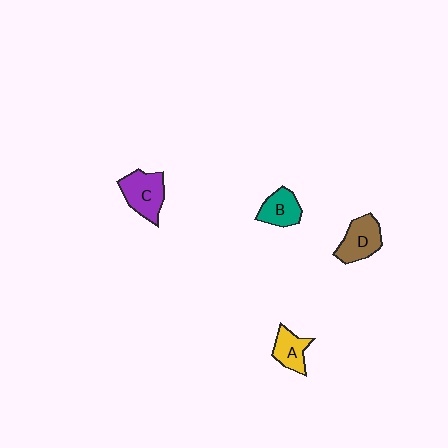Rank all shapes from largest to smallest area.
From largest to smallest: C (purple), D (brown), B (teal), A (yellow).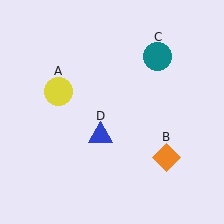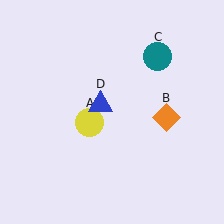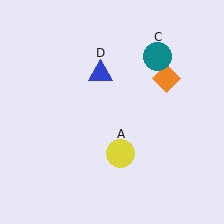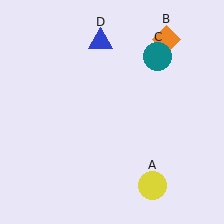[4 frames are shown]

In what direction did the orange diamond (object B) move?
The orange diamond (object B) moved up.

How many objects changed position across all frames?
3 objects changed position: yellow circle (object A), orange diamond (object B), blue triangle (object D).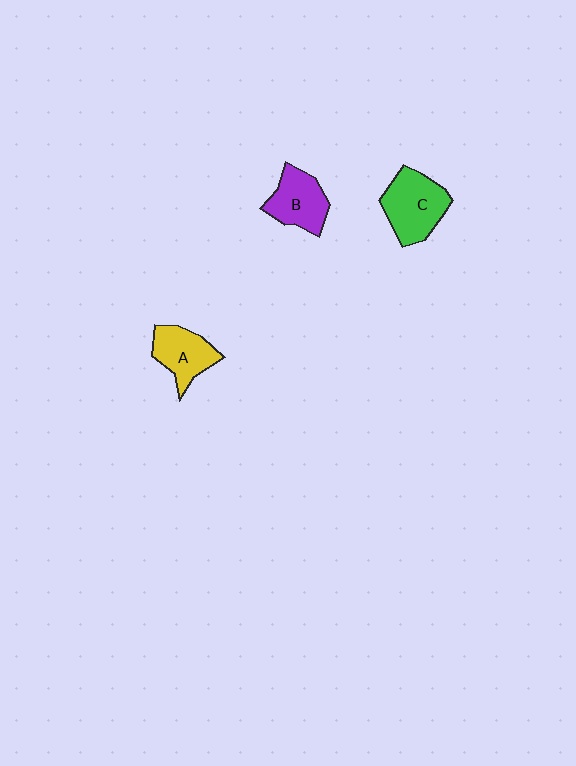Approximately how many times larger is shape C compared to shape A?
Approximately 1.3 times.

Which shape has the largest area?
Shape C (green).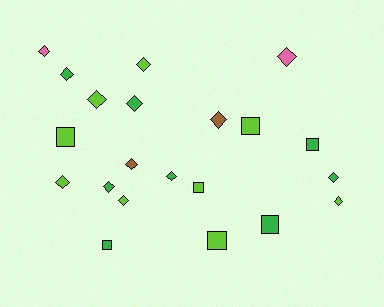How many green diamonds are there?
There are 5 green diamonds.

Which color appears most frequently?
Lime, with 9 objects.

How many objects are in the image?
There are 21 objects.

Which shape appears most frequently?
Diamond, with 14 objects.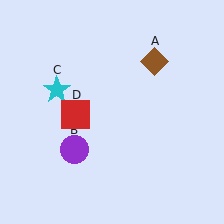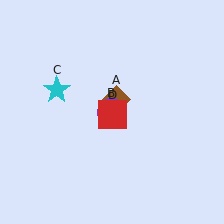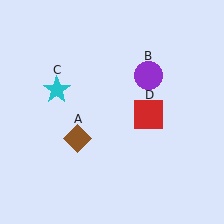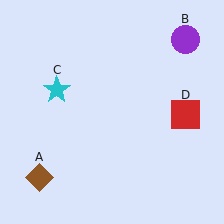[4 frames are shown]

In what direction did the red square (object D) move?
The red square (object D) moved right.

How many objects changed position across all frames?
3 objects changed position: brown diamond (object A), purple circle (object B), red square (object D).